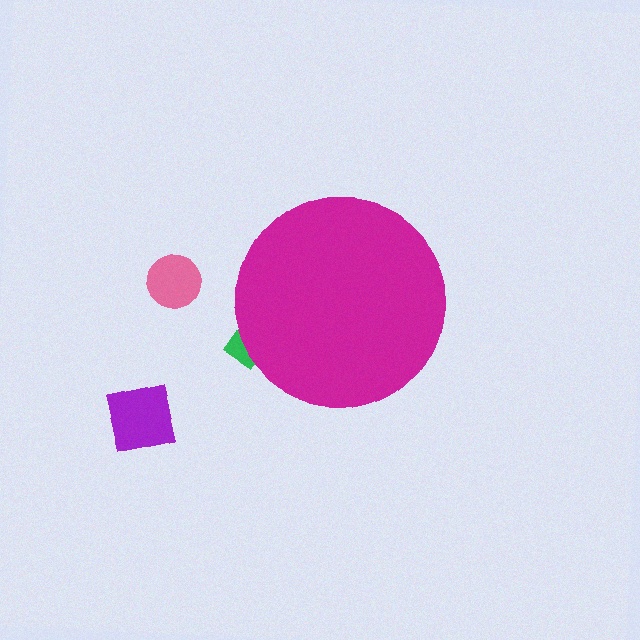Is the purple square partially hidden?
No, the purple square is fully visible.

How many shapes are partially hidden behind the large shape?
1 shape is partially hidden.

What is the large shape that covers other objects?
A magenta circle.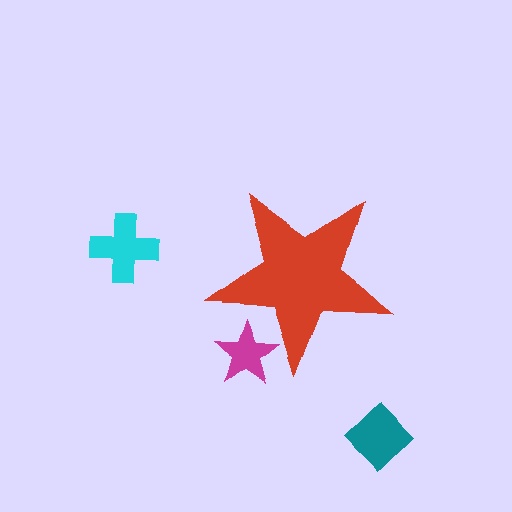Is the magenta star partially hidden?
Yes, the magenta star is partially hidden behind the red star.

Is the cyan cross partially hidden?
No, the cyan cross is fully visible.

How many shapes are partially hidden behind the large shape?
1 shape is partially hidden.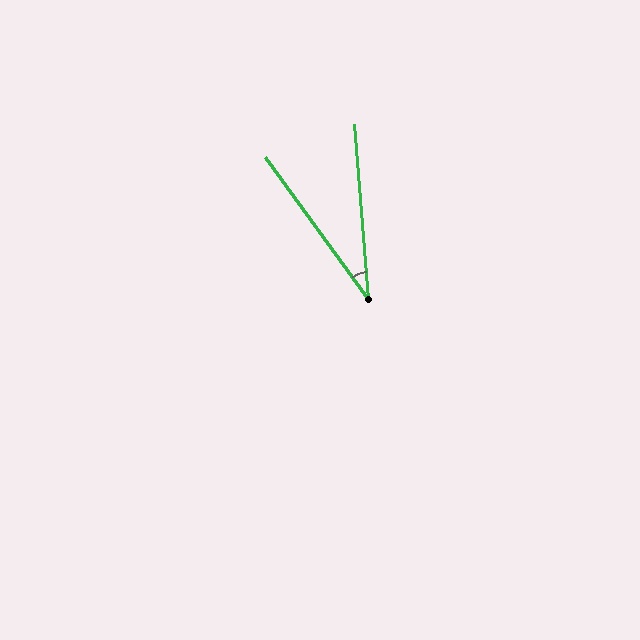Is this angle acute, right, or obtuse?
It is acute.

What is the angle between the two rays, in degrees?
Approximately 31 degrees.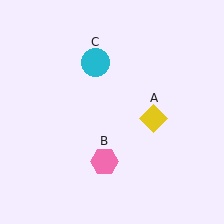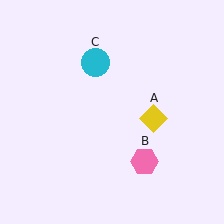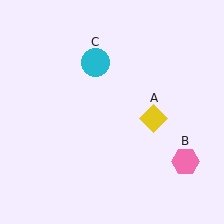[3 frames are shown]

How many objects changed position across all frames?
1 object changed position: pink hexagon (object B).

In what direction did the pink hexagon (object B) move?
The pink hexagon (object B) moved right.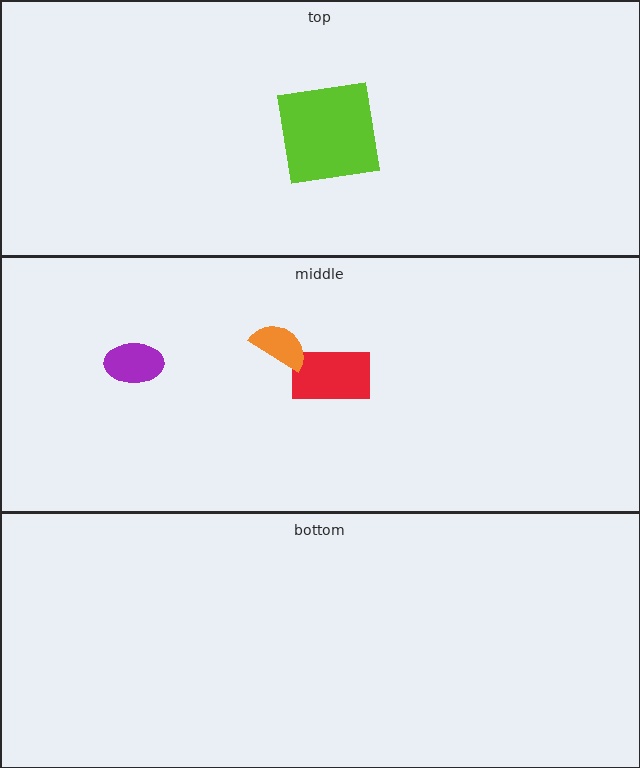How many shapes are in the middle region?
3.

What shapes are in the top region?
The lime square.